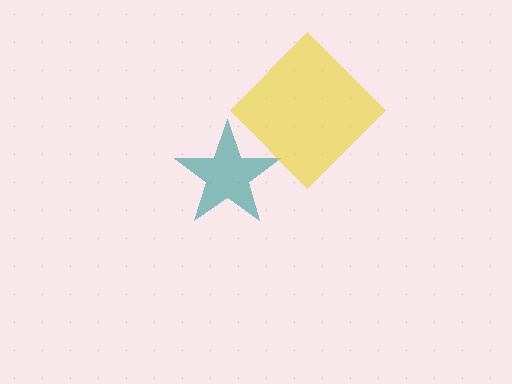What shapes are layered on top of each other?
The layered shapes are: a teal star, a yellow diamond.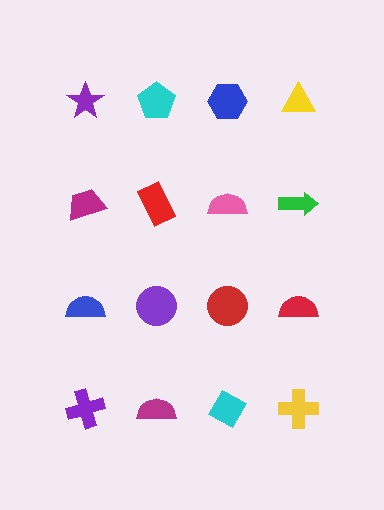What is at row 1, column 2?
A cyan pentagon.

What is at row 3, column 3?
A red circle.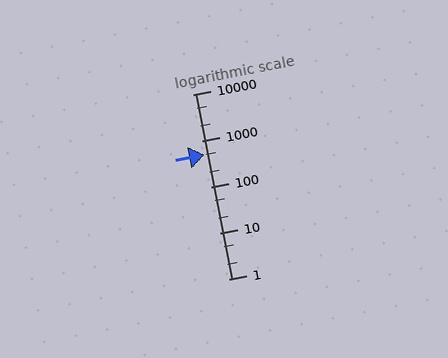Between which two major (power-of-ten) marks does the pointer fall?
The pointer is between 100 and 1000.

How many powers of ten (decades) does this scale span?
The scale spans 4 decades, from 1 to 10000.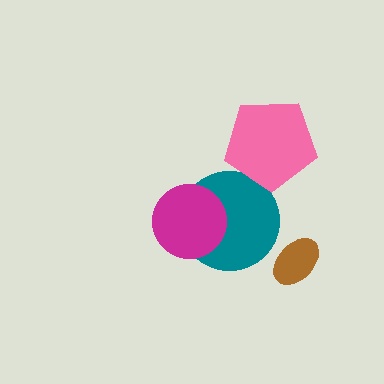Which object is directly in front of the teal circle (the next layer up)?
The magenta circle is directly in front of the teal circle.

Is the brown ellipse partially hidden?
No, no other shape covers it.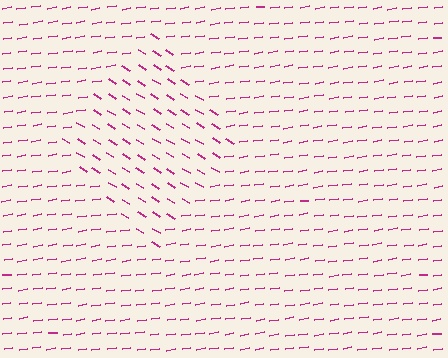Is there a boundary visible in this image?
Yes, there is a texture boundary formed by a change in line orientation.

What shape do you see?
I see a diamond.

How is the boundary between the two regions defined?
The boundary is defined purely by a change in line orientation (approximately 40 degrees difference). All lines are the same color and thickness.